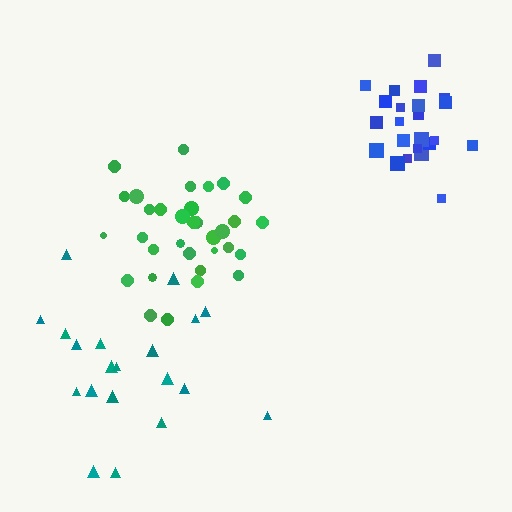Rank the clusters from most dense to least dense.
blue, green, teal.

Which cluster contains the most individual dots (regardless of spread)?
Green (34).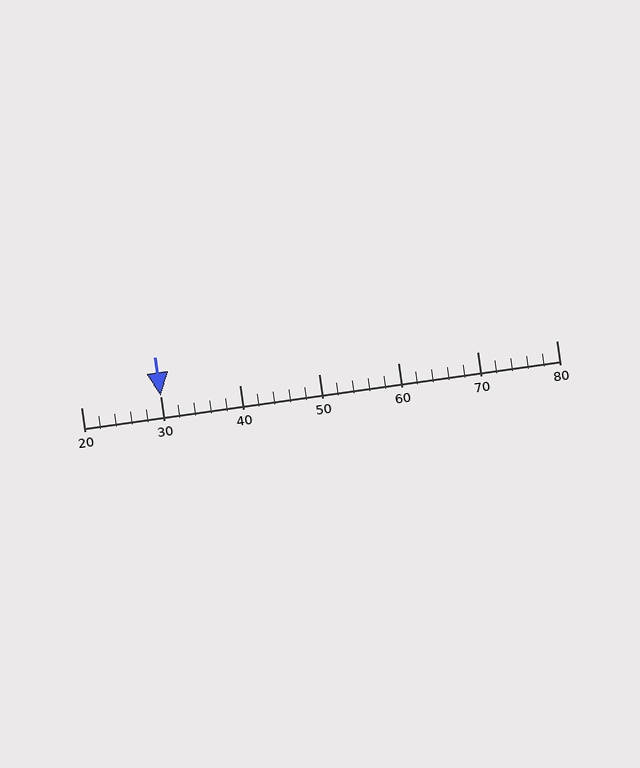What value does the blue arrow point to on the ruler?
The blue arrow points to approximately 30.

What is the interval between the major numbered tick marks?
The major tick marks are spaced 10 units apart.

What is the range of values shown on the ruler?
The ruler shows values from 20 to 80.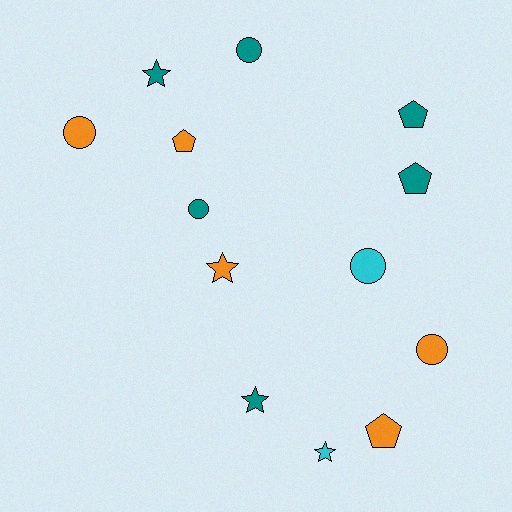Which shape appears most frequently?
Circle, with 5 objects.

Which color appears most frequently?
Teal, with 6 objects.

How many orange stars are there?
There is 1 orange star.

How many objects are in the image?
There are 13 objects.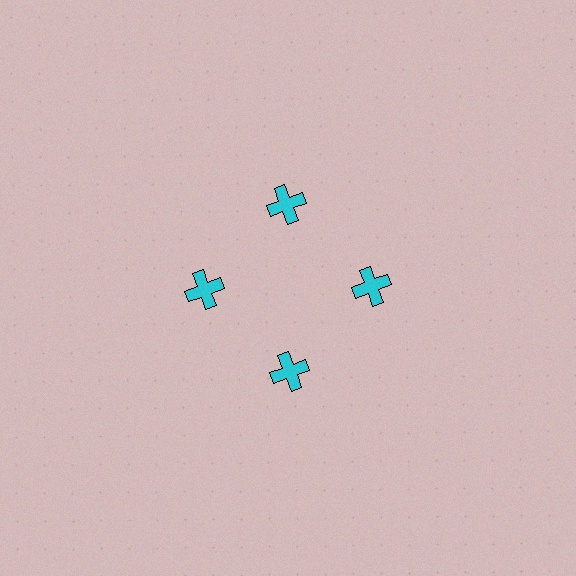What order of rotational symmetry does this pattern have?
This pattern has 4-fold rotational symmetry.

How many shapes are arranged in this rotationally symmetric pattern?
There are 4 shapes, arranged in 4 groups of 1.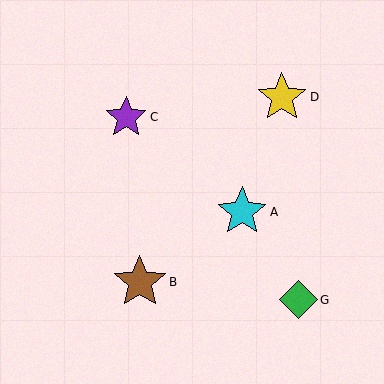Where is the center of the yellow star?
The center of the yellow star is at (282, 98).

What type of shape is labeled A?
Shape A is a cyan star.